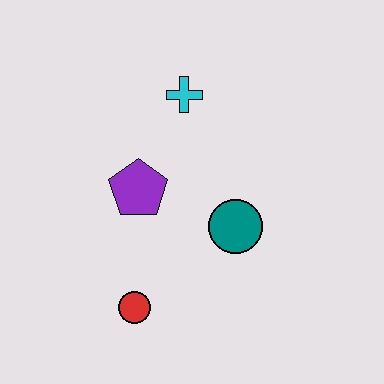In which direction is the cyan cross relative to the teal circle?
The cyan cross is above the teal circle.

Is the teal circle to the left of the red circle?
No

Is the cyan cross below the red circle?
No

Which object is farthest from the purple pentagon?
The red circle is farthest from the purple pentagon.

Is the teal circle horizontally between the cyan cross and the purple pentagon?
No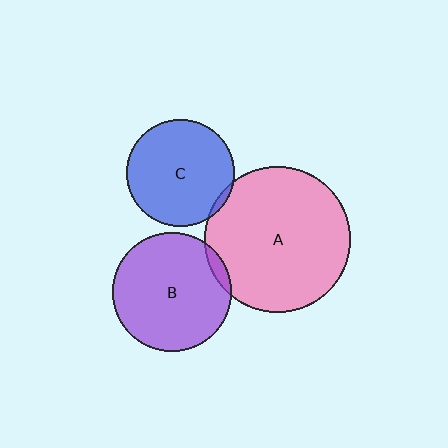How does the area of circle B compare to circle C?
Approximately 1.2 times.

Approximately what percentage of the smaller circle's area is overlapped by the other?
Approximately 5%.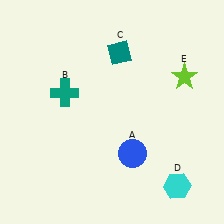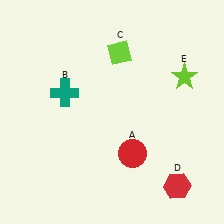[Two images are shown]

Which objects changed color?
A changed from blue to red. C changed from teal to lime. D changed from cyan to red.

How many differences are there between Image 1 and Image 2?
There are 3 differences between the two images.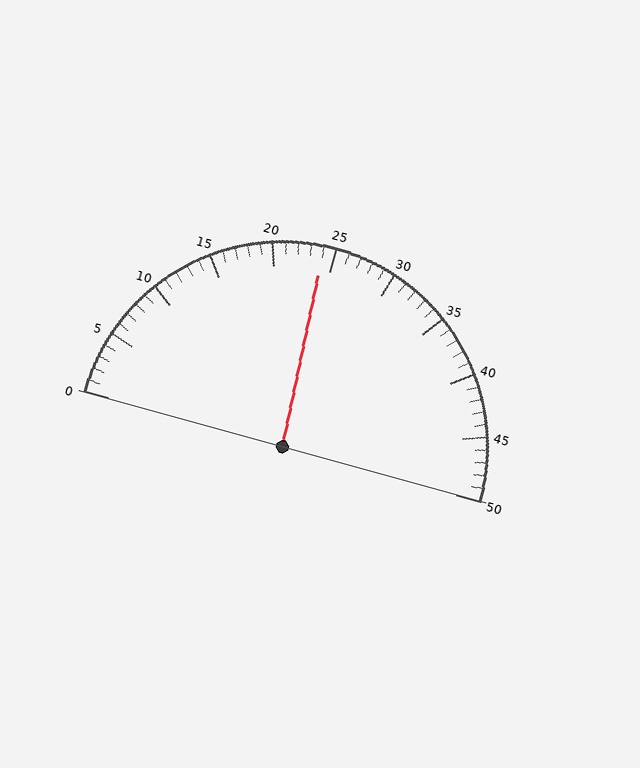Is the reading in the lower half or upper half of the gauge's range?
The reading is in the lower half of the range (0 to 50).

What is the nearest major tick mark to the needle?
The nearest major tick mark is 25.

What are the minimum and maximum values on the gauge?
The gauge ranges from 0 to 50.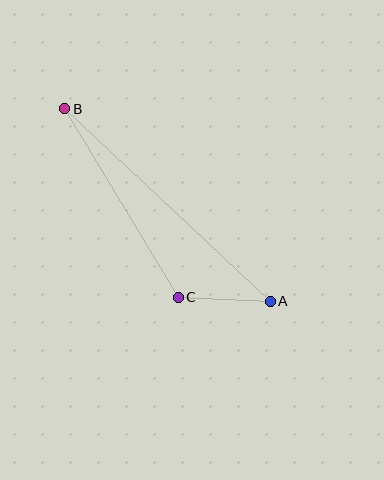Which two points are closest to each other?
Points A and C are closest to each other.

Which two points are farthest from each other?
Points A and B are farthest from each other.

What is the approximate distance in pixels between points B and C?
The distance between B and C is approximately 220 pixels.